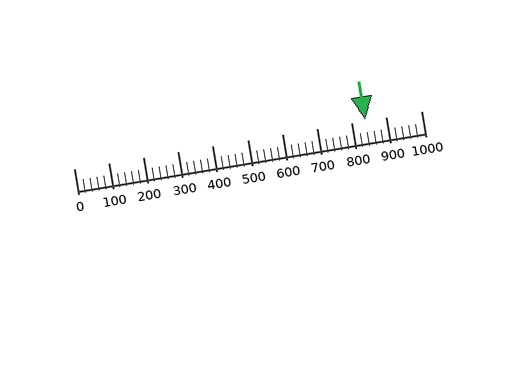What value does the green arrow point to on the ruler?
The green arrow points to approximately 840.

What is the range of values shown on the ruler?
The ruler shows values from 0 to 1000.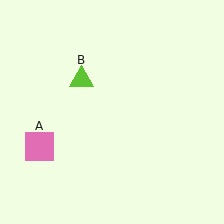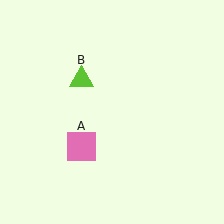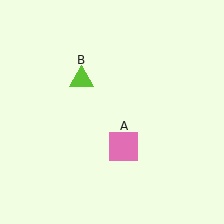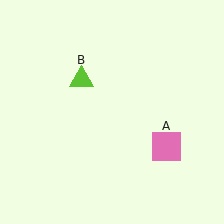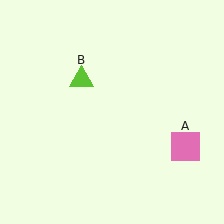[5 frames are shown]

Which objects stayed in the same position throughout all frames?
Lime triangle (object B) remained stationary.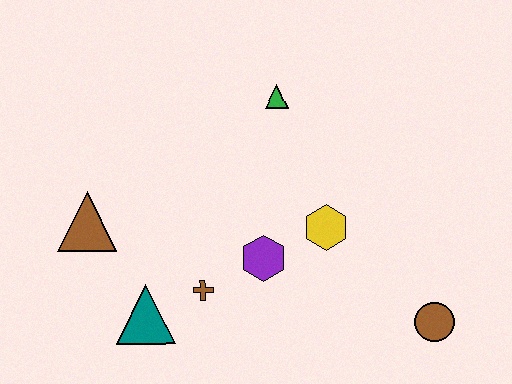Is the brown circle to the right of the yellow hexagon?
Yes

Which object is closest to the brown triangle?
The teal triangle is closest to the brown triangle.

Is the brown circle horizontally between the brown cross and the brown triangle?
No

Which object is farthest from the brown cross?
The brown circle is farthest from the brown cross.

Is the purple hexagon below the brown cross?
No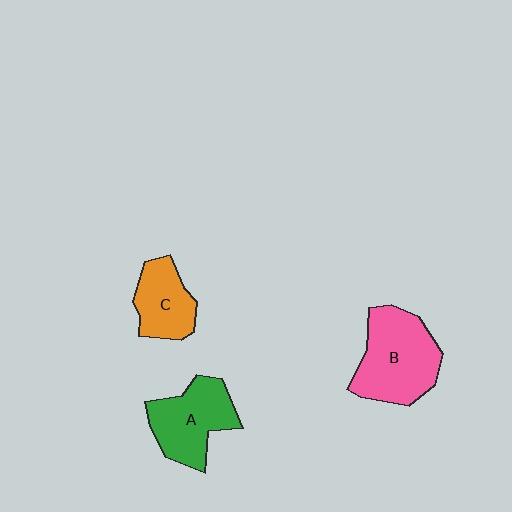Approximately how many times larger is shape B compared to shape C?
Approximately 1.7 times.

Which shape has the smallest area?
Shape C (orange).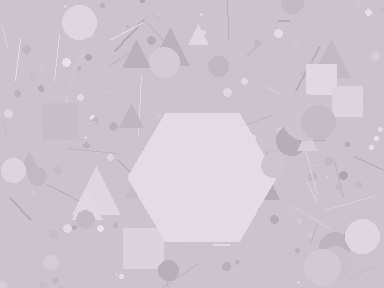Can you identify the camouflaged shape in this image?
The camouflaged shape is a hexagon.